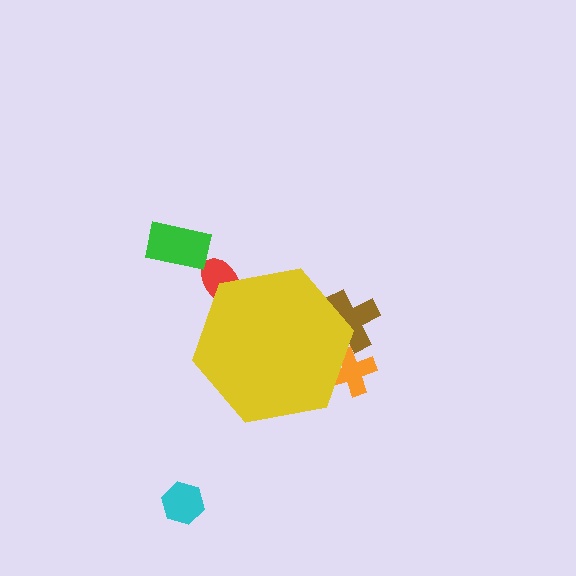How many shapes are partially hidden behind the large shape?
3 shapes are partially hidden.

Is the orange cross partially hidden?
Yes, the orange cross is partially hidden behind the yellow hexagon.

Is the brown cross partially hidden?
Yes, the brown cross is partially hidden behind the yellow hexagon.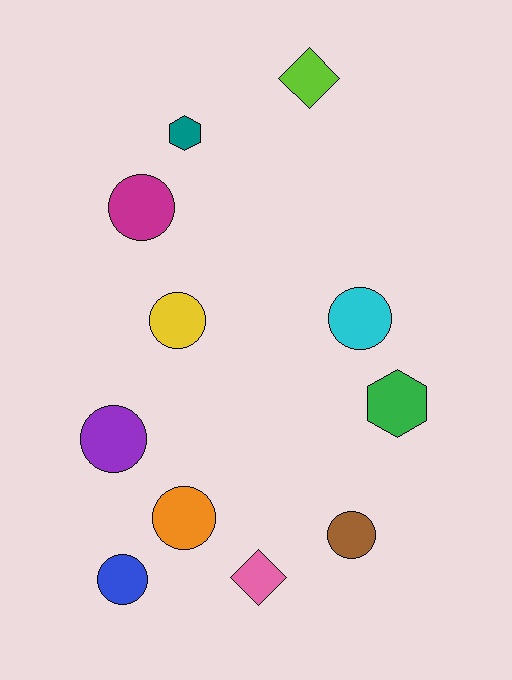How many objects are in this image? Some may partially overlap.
There are 11 objects.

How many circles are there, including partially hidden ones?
There are 7 circles.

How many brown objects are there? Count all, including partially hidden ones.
There is 1 brown object.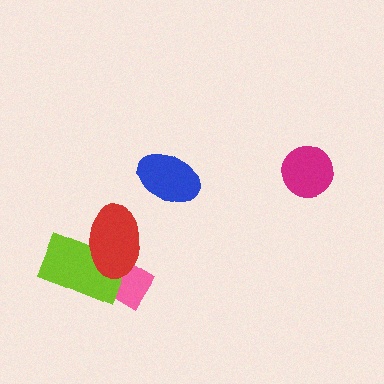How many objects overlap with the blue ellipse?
0 objects overlap with the blue ellipse.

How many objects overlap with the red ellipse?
2 objects overlap with the red ellipse.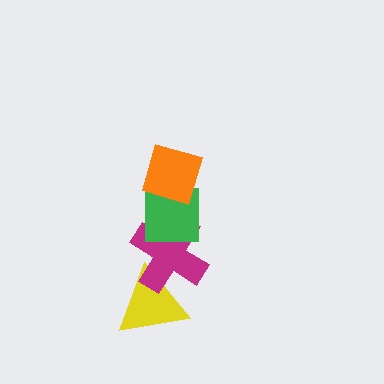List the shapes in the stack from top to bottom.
From top to bottom: the orange diamond, the green square, the magenta cross, the yellow triangle.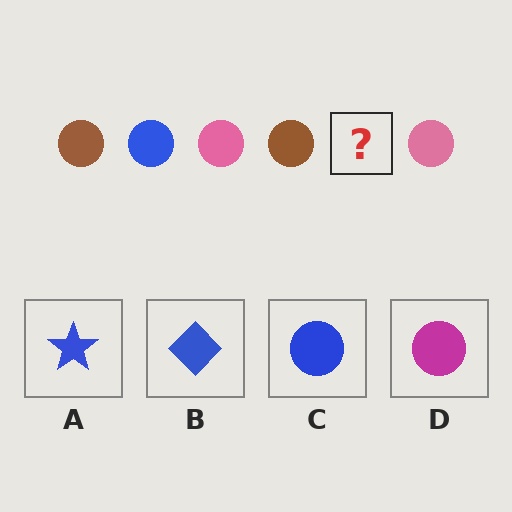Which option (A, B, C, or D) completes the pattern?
C.